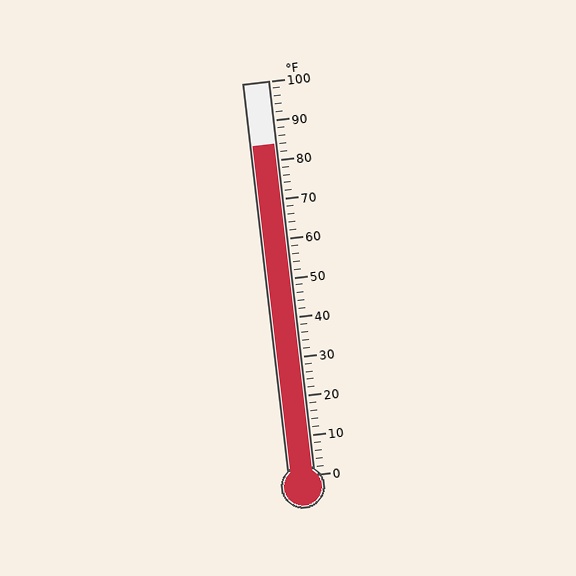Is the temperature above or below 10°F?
The temperature is above 10°F.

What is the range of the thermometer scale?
The thermometer scale ranges from 0°F to 100°F.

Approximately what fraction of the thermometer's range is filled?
The thermometer is filled to approximately 85% of its range.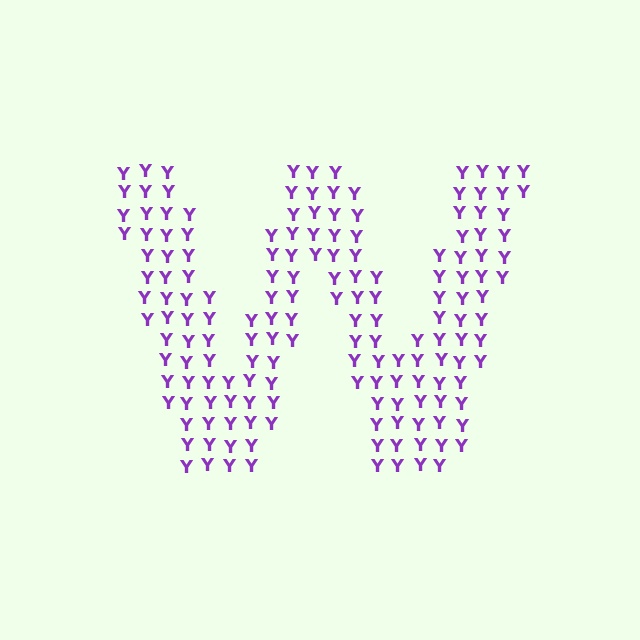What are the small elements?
The small elements are letter Y's.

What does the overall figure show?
The overall figure shows the letter W.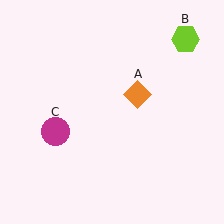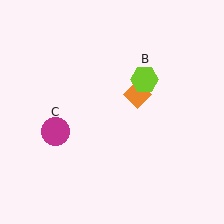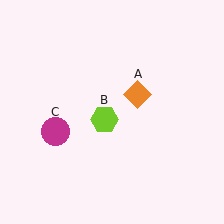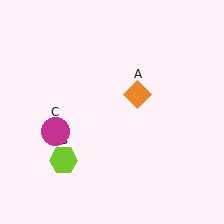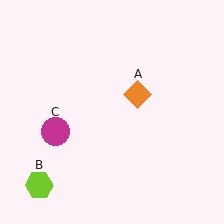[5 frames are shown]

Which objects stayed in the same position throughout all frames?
Orange diamond (object A) and magenta circle (object C) remained stationary.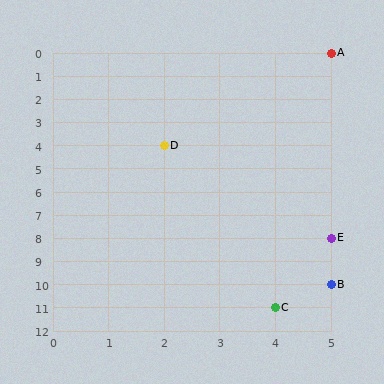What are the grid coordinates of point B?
Point B is at grid coordinates (5, 10).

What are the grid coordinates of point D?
Point D is at grid coordinates (2, 4).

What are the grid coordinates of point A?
Point A is at grid coordinates (5, 0).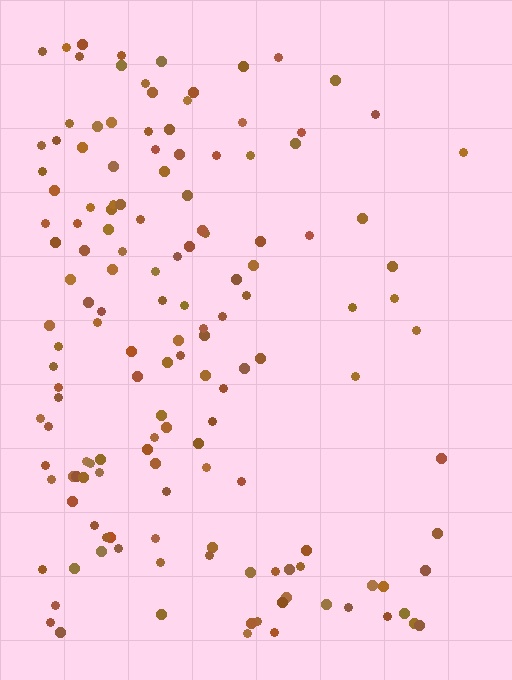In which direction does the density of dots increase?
From right to left, with the left side densest.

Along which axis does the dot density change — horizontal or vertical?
Horizontal.